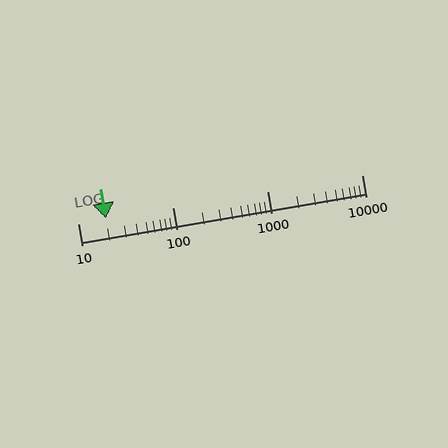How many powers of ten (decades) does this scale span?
The scale spans 3 decades, from 10 to 10000.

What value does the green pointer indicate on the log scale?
The pointer indicates approximately 20.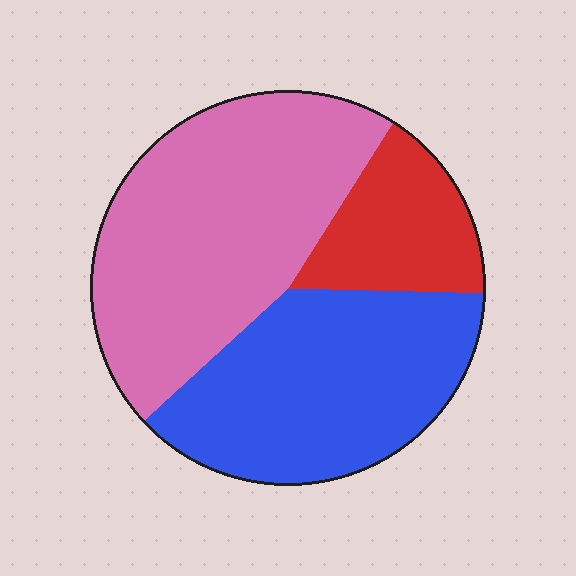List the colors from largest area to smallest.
From largest to smallest: pink, blue, red.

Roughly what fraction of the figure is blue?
Blue covers 38% of the figure.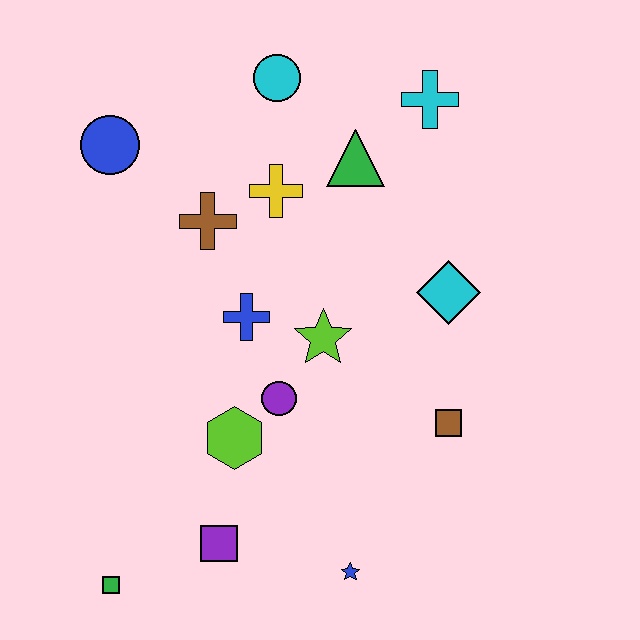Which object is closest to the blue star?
The purple square is closest to the blue star.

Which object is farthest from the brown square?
The blue circle is farthest from the brown square.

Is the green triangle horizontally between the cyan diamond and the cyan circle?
Yes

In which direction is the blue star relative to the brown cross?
The blue star is below the brown cross.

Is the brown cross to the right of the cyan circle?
No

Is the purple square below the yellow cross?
Yes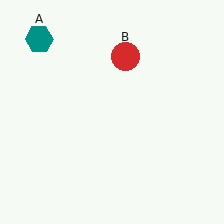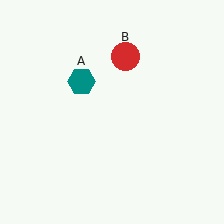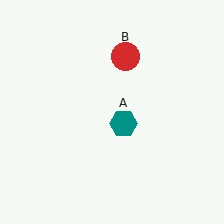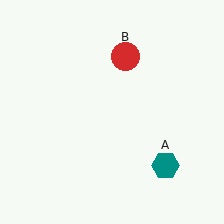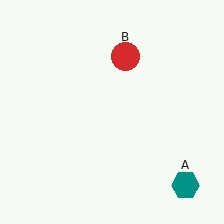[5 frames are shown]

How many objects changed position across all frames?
1 object changed position: teal hexagon (object A).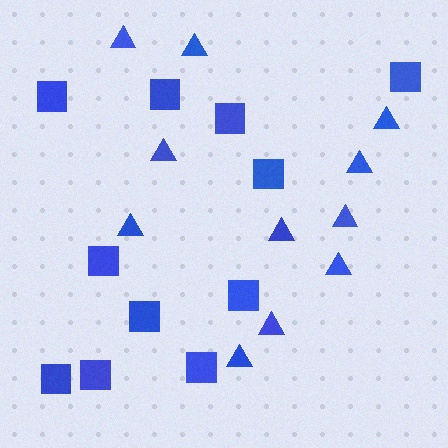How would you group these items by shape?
There are 2 groups: one group of squares (11) and one group of triangles (11).